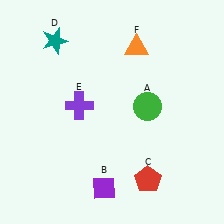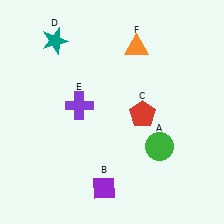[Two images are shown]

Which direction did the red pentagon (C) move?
The red pentagon (C) moved up.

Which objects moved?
The objects that moved are: the green circle (A), the red pentagon (C).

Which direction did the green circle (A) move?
The green circle (A) moved down.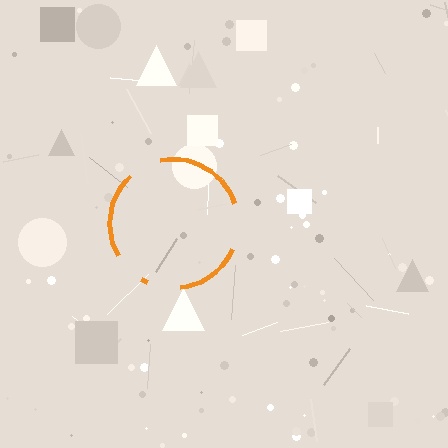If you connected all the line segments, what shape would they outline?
They would outline a circle.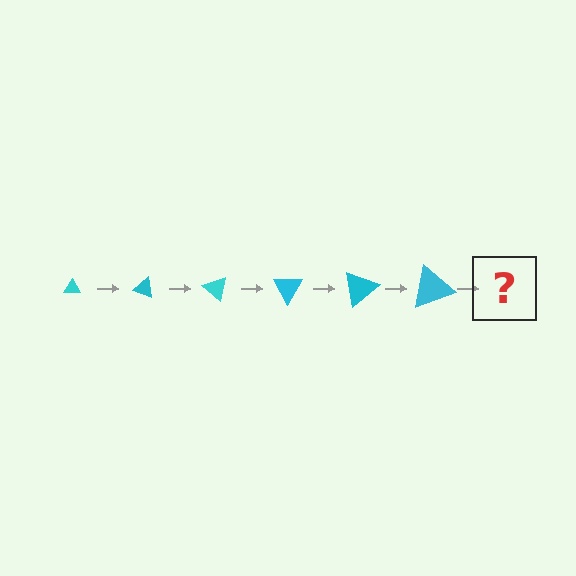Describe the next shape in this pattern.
It should be a triangle, larger than the previous one and rotated 120 degrees from the start.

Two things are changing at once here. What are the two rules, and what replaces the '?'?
The two rules are that the triangle grows larger each step and it rotates 20 degrees each step. The '?' should be a triangle, larger than the previous one and rotated 120 degrees from the start.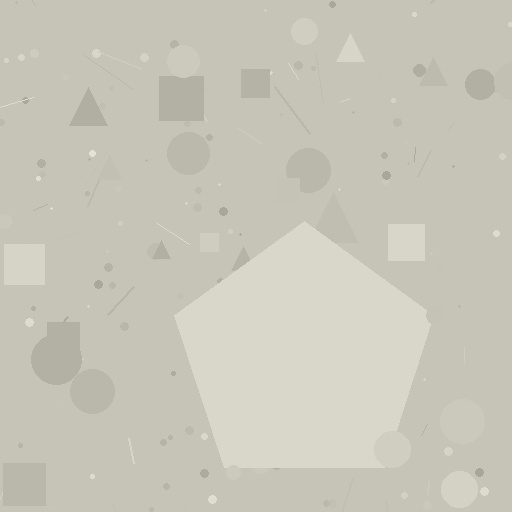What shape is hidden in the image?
A pentagon is hidden in the image.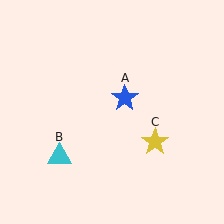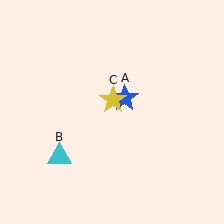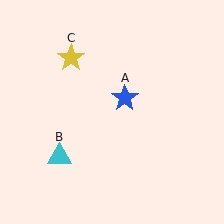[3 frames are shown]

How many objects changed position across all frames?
1 object changed position: yellow star (object C).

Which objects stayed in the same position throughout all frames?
Blue star (object A) and cyan triangle (object B) remained stationary.